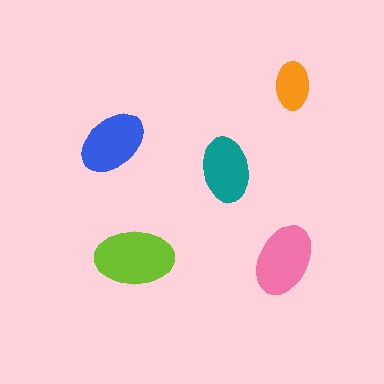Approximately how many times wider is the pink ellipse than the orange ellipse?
About 1.5 times wider.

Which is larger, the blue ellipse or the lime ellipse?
The lime one.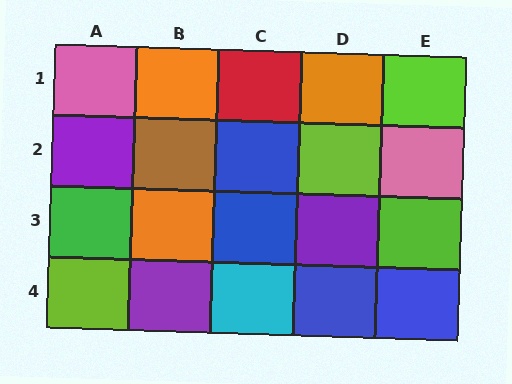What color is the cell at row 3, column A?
Green.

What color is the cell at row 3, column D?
Purple.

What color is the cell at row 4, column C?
Cyan.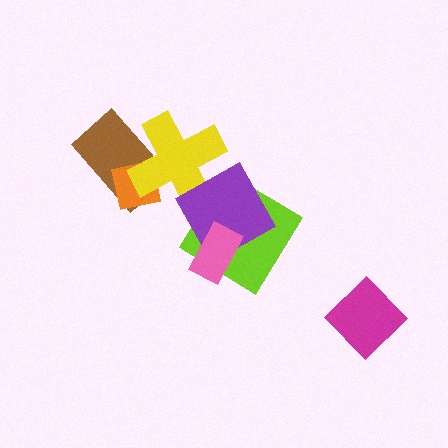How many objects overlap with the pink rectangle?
2 objects overlap with the pink rectangle.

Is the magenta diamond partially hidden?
No, no other shape covers it.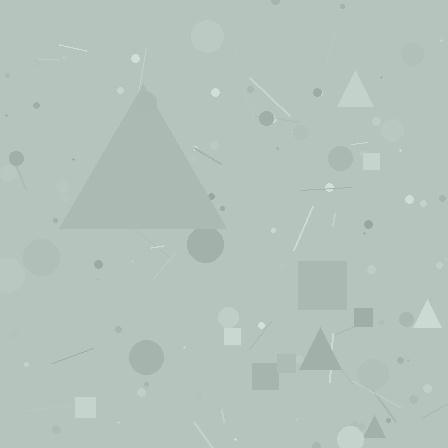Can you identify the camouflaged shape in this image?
The camouflaged shape is a triangle.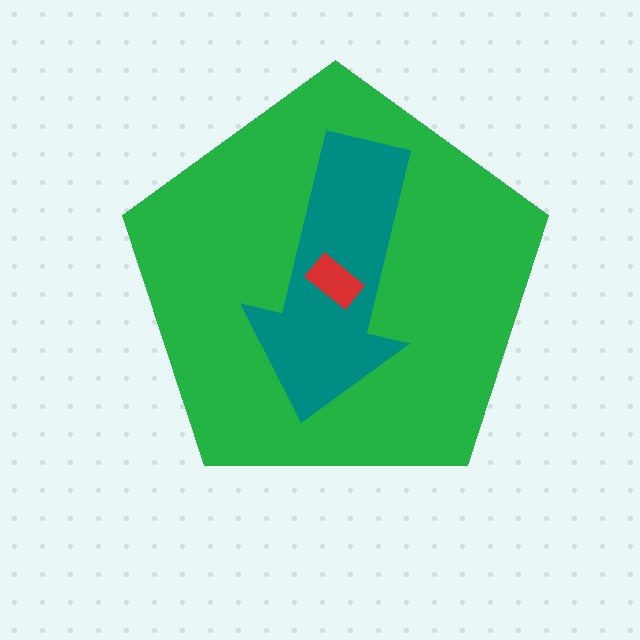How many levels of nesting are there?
3.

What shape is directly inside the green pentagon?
The teal arrow.